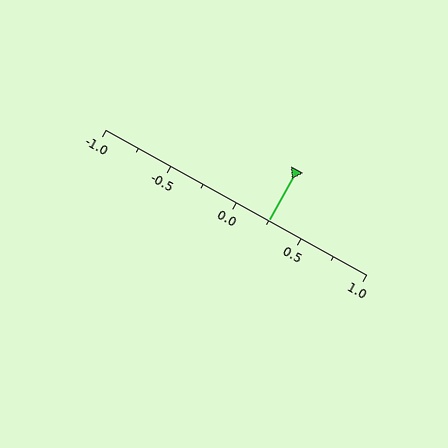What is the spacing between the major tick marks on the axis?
The major ticks are spaced 0.5 apart.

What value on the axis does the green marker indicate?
The marker indicates approximately 0.25.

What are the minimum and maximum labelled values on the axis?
The axis runs from -1.0 to 1.0.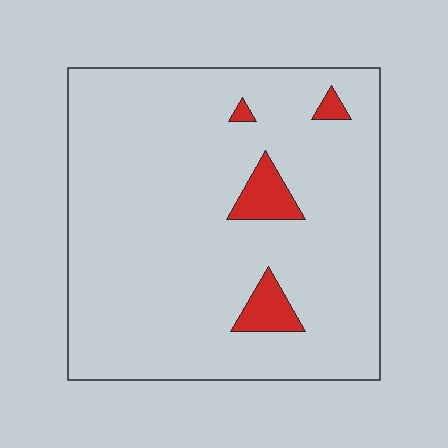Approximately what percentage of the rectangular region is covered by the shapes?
Approximately 5%.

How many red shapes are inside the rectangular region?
4.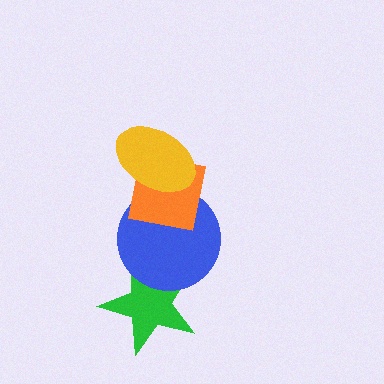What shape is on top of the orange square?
The yellow ellipse is on top of the orange square.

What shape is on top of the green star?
The blue circle is on top of the green star.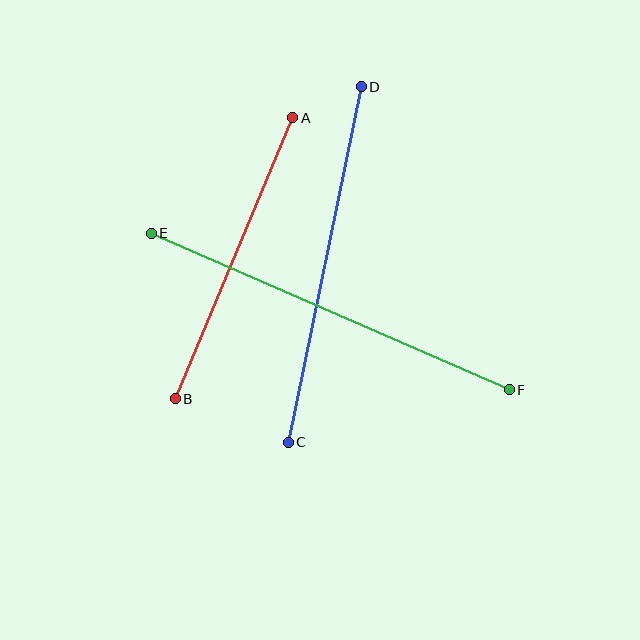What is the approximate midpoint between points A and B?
The midpoint is at approximately (234, 258) pixels.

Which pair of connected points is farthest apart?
Points E and F are farthest apart.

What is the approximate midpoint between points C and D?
The midpoint is at approximately (325, 265) pixels.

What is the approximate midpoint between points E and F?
The midpoint is at approximately (330, 311) pixels.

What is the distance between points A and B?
The distance is approximately 305 pixels.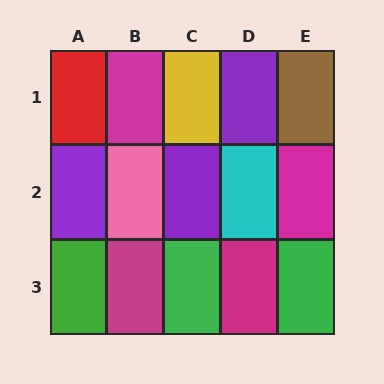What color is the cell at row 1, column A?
Red.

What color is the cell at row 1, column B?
Magenta.